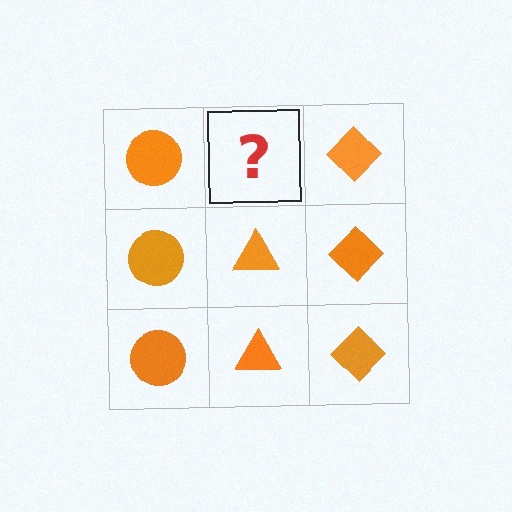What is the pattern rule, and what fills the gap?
The rule is that each column has a consistent shape. The gap should be filled with an orange triangle.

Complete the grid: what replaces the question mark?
The question mark should be replaced with an orange triangle.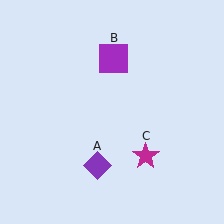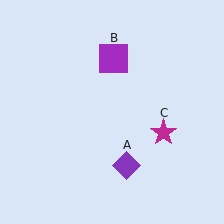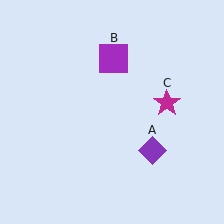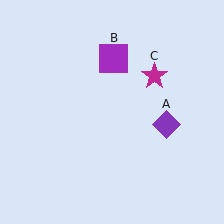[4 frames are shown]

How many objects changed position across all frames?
2 objects changed position: purple diamond (object A), magenta star (object C).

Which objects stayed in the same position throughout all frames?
Purple square (object B) remained stationary.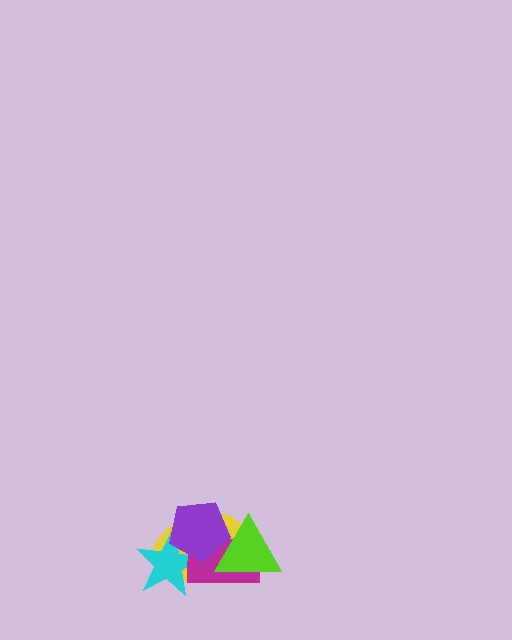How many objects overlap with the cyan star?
3 objects overlap with the cyan star.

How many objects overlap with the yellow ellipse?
4 objects overlap with the yellow ellipse.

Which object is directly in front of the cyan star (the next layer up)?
The magenta rectangle is directly in front of the cyan star.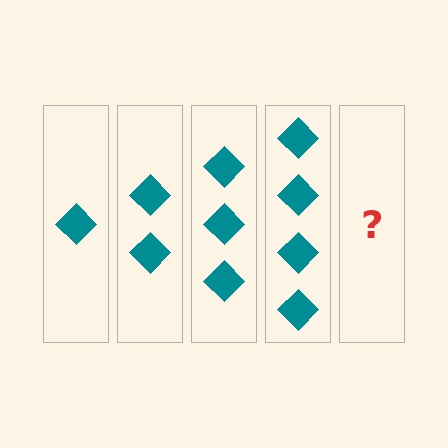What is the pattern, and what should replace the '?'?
The pattern is that each step adds one more diamond. The '?' should be 5 diamonds.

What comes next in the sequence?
The next element should be 5 diamonds.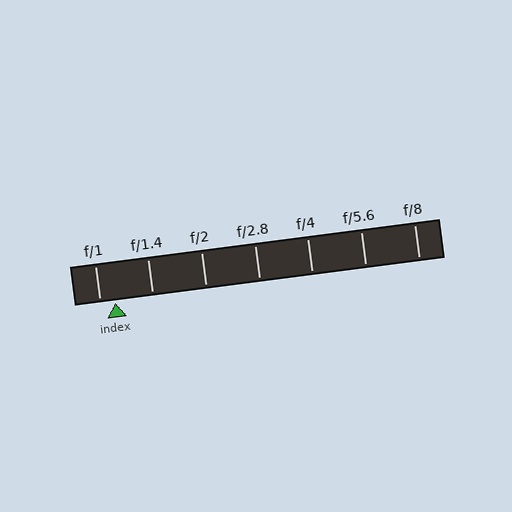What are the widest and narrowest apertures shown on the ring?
The widest aperture shown is f/1 and the narrowest is f/8.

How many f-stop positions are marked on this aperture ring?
There are 7 f-stop positions marked.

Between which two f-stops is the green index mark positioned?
The index mark is between f/1 and f/1.4.